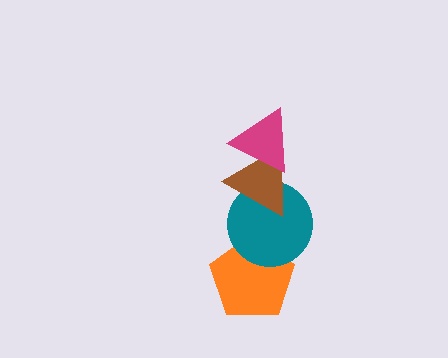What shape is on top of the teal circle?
The brown triangle is on top of the teal circle.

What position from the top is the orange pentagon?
The orange pentagon is 4th from the top.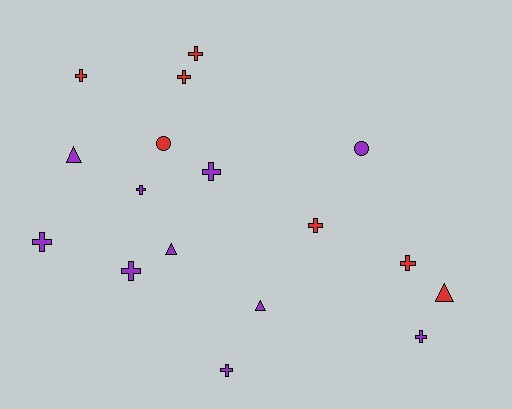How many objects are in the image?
There are 17 objects.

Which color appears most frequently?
Purple, with 10 objects.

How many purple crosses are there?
There are 6 purple crosses.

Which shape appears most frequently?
Cross, with 11 objects.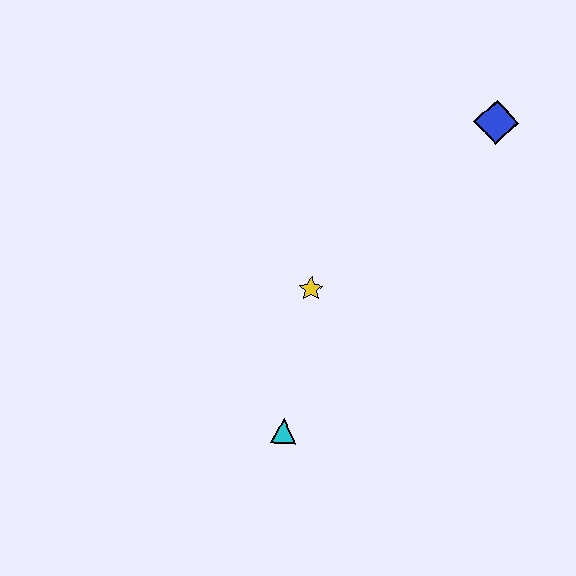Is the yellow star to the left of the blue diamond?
Yes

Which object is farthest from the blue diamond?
The cyan triangle is farthest from the blue diamond.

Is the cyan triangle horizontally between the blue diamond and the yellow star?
No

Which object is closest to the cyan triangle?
The yellow star is closest to the cyan triangle.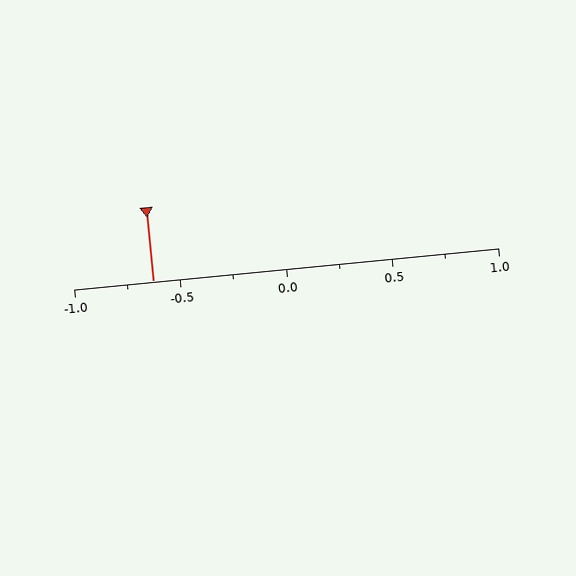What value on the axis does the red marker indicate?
The marker indicates approximately -0.62.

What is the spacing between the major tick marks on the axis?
The major ticks are spaced 0.5 apart.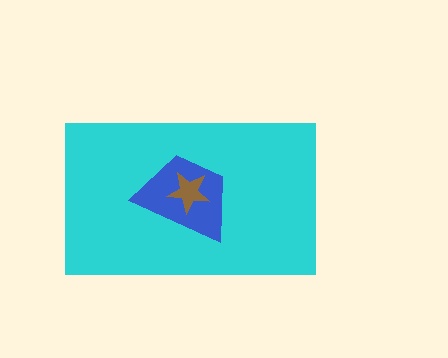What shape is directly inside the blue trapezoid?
The brown star.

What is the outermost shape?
The cyan rectangle.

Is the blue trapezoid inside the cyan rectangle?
Yes.